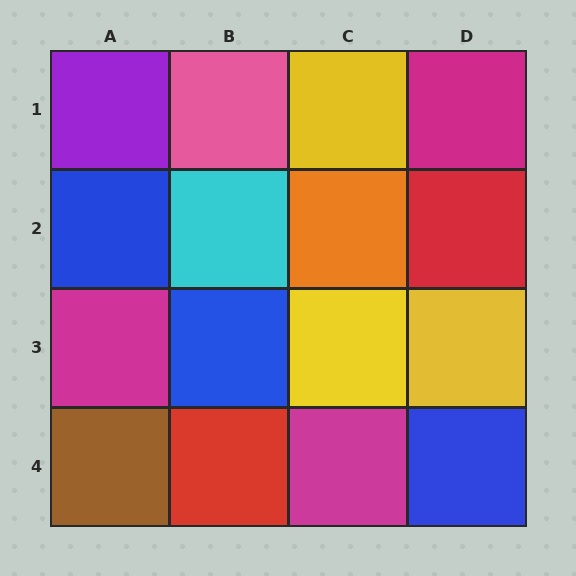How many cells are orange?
1 cell is orange.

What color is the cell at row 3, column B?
Blue.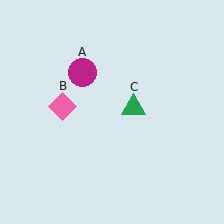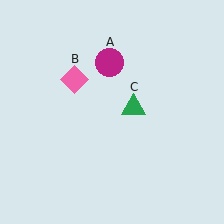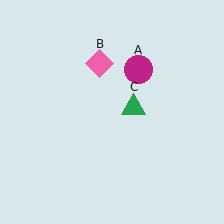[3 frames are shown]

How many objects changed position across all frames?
2 objects changed position: magenta circle (object A), pink diamond (object B).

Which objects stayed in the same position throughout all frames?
Green triangle (object C) remained stationary.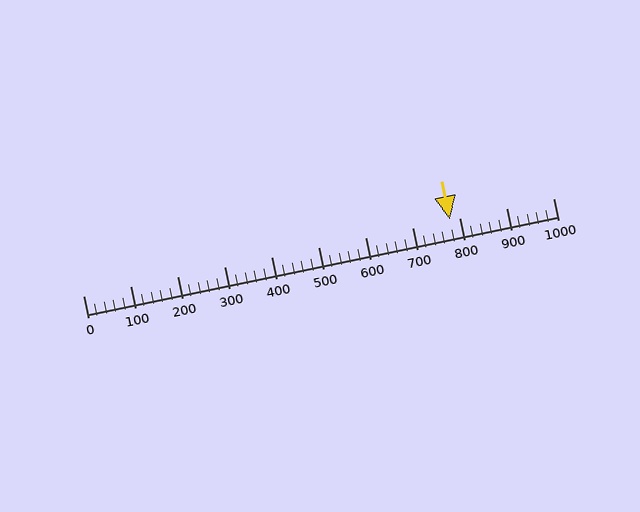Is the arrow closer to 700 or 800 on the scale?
The arrow is closer to 800.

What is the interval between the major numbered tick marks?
The major tick marks are spaced 100 units apart.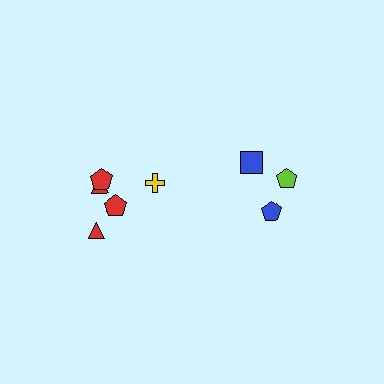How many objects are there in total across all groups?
There are 8 objects.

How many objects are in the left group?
There are 5 objects.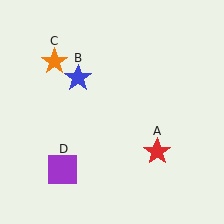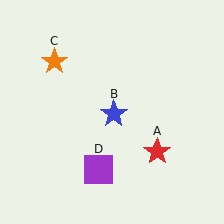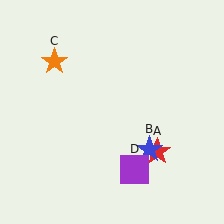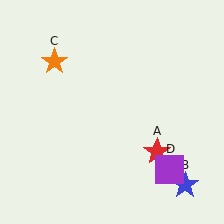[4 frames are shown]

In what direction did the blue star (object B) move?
The blue star (object B) moved down and to the right.